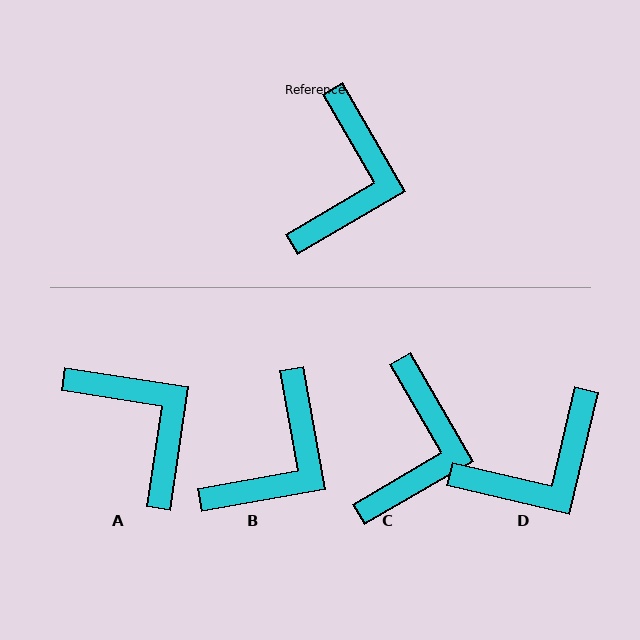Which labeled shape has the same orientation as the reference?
C.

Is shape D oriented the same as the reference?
No, it is off by about 44 degrees.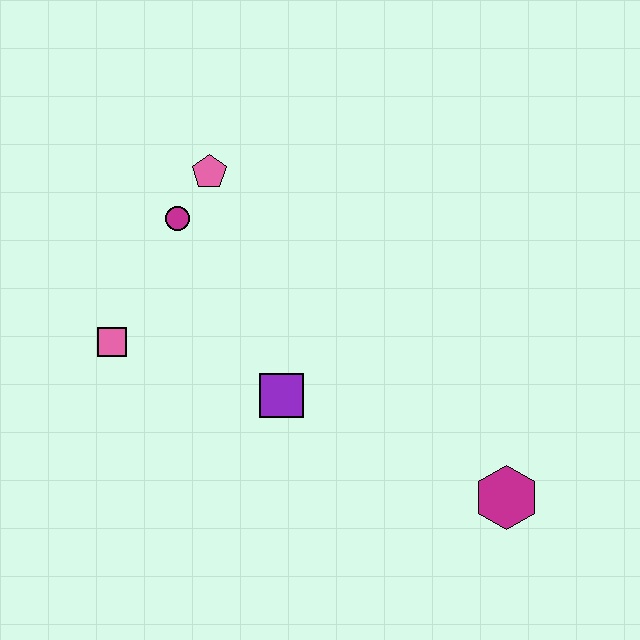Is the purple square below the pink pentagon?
Yes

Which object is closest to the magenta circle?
The pink pentagon is closest to the magenta circle.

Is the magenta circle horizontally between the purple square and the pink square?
Yes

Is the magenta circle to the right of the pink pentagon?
No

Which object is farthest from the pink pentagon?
The magenta hexagon is farthest from the pink pentagon.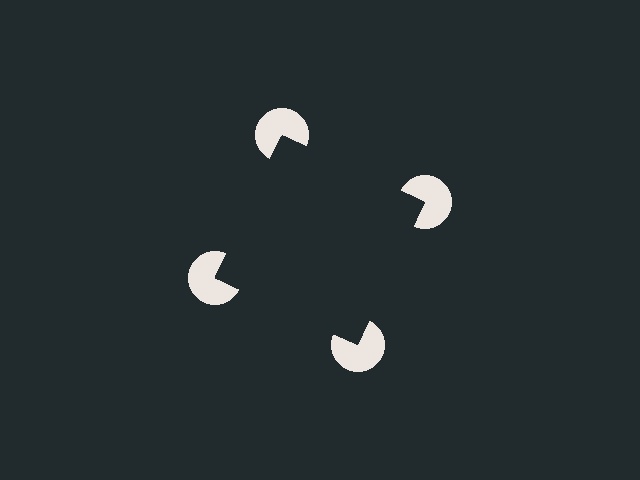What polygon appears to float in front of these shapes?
An illusory square — its edges are inferred from the aligned wedge cuts in the pac-man discs, not physically drawn.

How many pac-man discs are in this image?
There are 4 — one at each vertex of the illusory square.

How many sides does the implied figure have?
4 sides.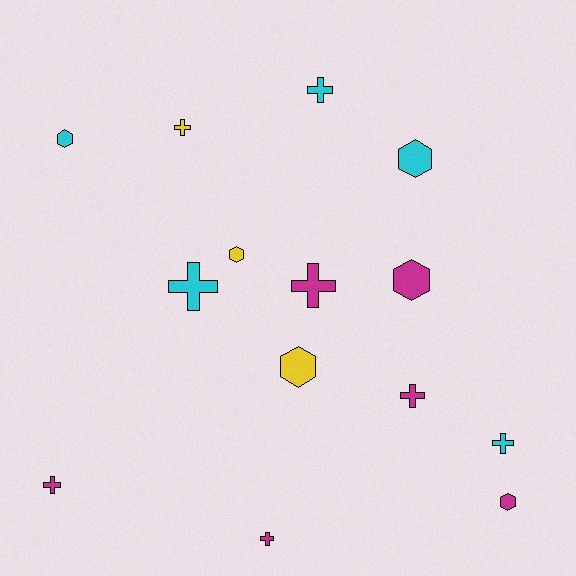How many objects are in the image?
There are 14 objects.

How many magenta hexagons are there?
There are 2 magenta hexagons.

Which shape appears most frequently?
Cross, with 8 objects.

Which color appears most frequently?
Magenta, with 6 objects.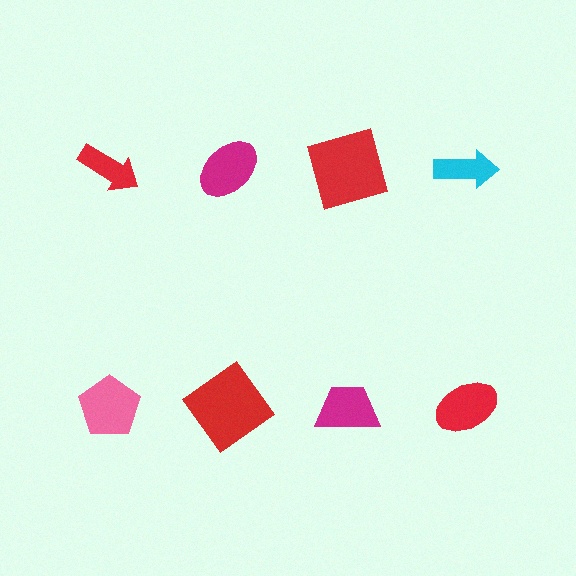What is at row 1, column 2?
A magenta ellipse.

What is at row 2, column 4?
A red ellipse.